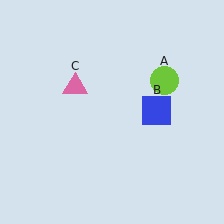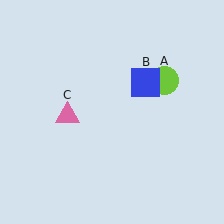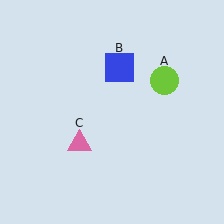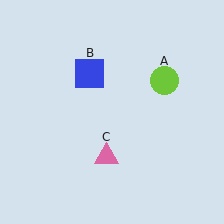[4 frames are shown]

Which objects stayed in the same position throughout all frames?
Lime circle (object A) remained stationary.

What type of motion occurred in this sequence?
The blue square (object B), pink triangle (object C) rotated counterclockwise around the center of the scene.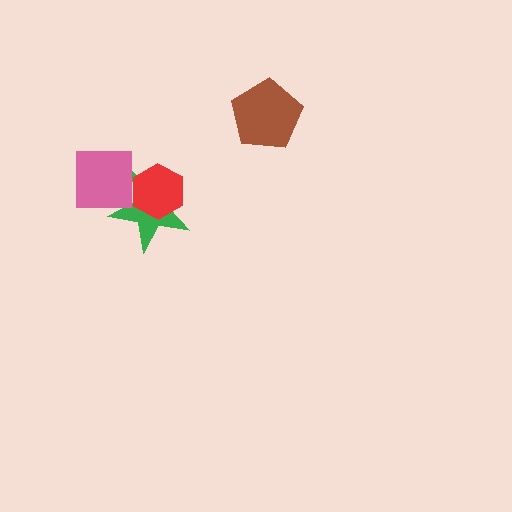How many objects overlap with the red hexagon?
1 object overlaps with the red hexagon.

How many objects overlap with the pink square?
1 object overlaps with the pink square.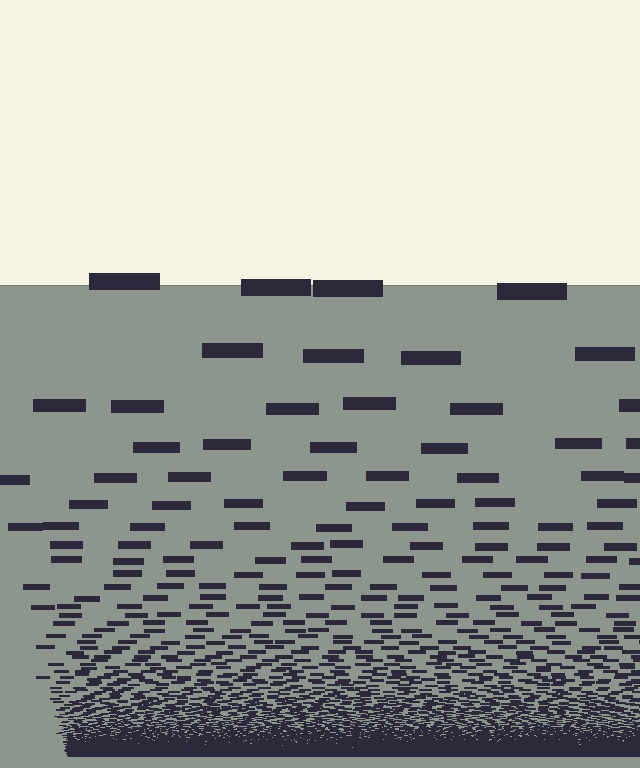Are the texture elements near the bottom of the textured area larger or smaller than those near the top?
Smaller. The gradient is inverted — elements near the bottom are smaller and denser.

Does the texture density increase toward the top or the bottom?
Density increases toward the bottom.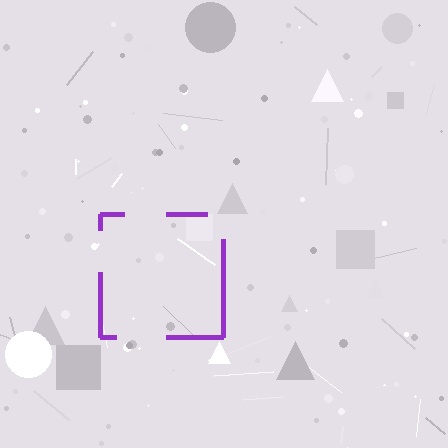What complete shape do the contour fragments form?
The contour fragments form a square.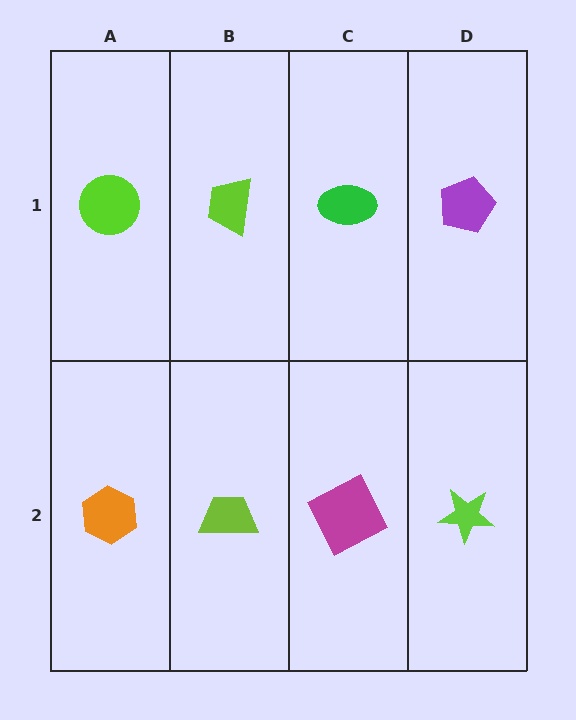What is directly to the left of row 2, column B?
An orange hexagon.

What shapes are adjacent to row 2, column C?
A green ellipse (row 1, column C), a lime trapezoid (row 2, column B), a lime star (row 2, column D).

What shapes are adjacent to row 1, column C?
A magenta square (row 2, column C), a lime trapezoid (row 1, column B), a purple pentagon (row 1, column D).